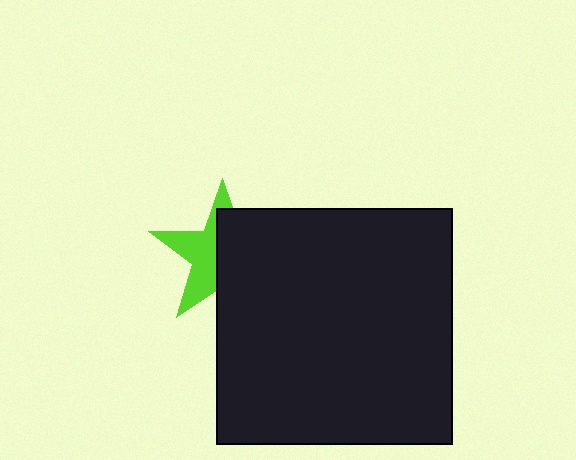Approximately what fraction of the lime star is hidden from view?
Roughly 55% of the lime star is hidden behind the black square.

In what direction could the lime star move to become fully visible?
The lime star could move left. That would shift it out from behind the black square entirely.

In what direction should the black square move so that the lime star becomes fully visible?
The black square should move right. That is the shortest direction to clear the overlap and leave the lime star fully visible.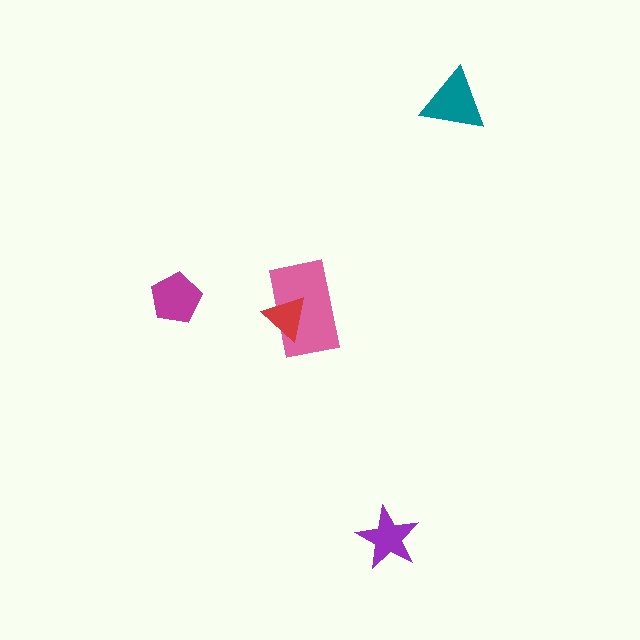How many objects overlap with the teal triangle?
0 objects overlap with the teal triangle.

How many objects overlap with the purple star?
0 objects overlap with the purple star.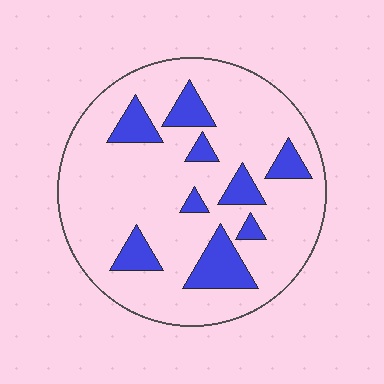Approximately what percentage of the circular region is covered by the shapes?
Approximately 20%.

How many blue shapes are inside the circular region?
9.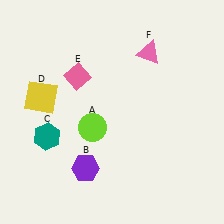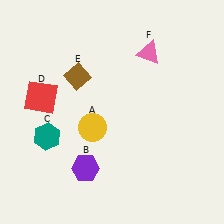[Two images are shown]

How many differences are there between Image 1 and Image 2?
There are 3 differences between the two images.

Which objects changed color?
A changed from lime to yellow. D changed from yellow to red. E changed from pink to brown.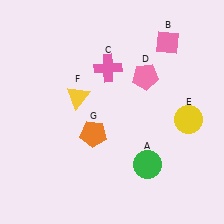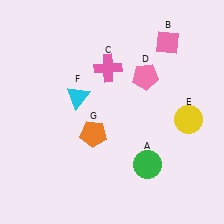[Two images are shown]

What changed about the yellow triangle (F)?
In Image 1, F is yellow. In Image 2, it changed to cyan.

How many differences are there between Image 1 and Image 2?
There is 1 difference between the two images.